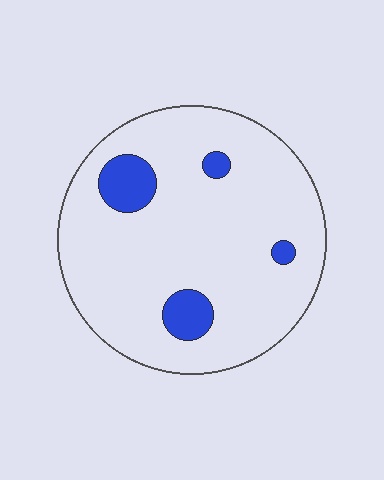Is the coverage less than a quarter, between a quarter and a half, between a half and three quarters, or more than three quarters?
Less than a quarter.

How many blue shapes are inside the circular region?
4.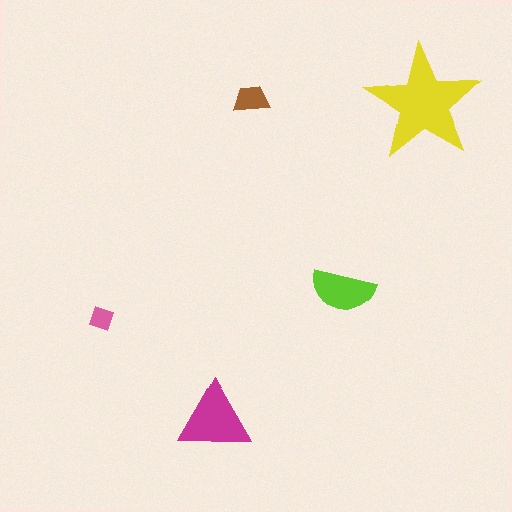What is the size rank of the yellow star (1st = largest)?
1st.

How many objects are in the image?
There are 5 objects in the image.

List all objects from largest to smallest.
The yellow star, the magenta triangle, the lime semicircle, the brown trapezoid, the pink diamond.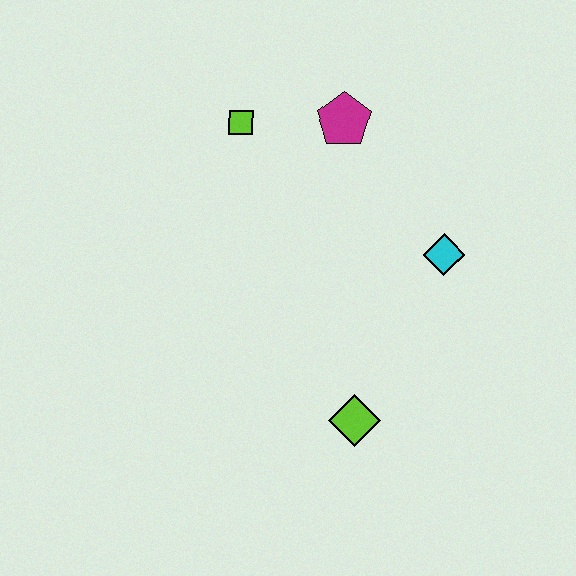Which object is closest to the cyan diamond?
The magenta pentagon is closest to the cyan diamond.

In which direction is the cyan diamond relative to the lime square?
The cyan diamond is to the right of the lime square.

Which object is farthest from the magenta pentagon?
The lime diamond is farthest from the magenta pentagon.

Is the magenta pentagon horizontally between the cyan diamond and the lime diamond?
No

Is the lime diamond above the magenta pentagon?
No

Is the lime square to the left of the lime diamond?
Yes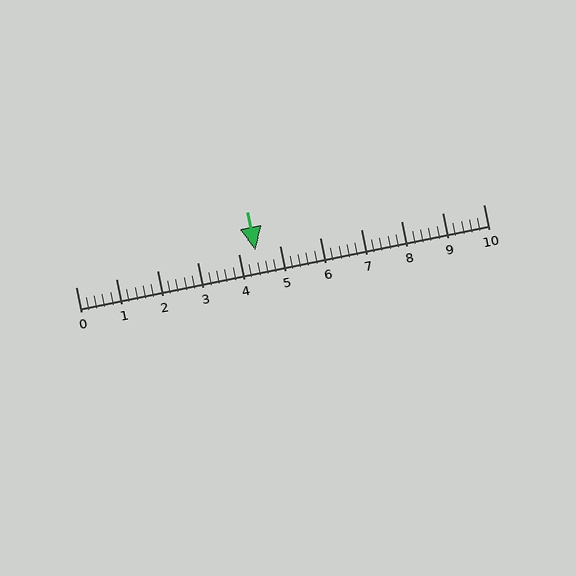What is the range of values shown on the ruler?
The ruler shows values from 0 to 10.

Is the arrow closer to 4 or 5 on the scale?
The arrow is closer to 4.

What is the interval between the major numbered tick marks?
The major tick marks are spaced 1 units apart.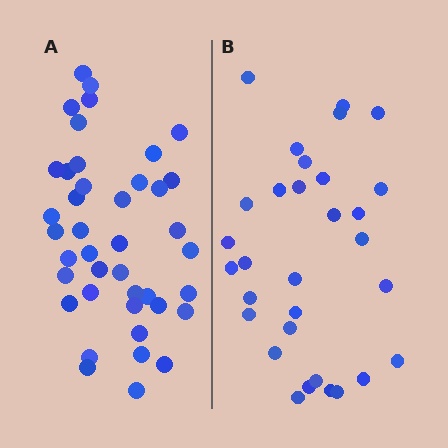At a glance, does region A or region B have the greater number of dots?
Region A (the left region) has more dots.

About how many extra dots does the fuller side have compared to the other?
Region A has roughly 10 or so more dots than region B.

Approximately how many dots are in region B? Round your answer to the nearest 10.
About 30 dots. (The exact count is 31, which rounds to 30.)